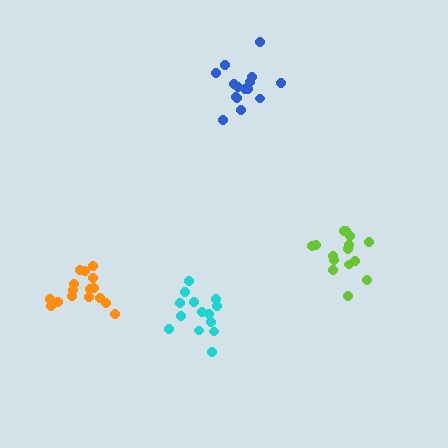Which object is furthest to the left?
The orange cluster is leftmost.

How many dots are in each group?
Group 1: 15 dots, Group 2: 15 dots, Group 3: 14 dots, Group 4: 16 dots (60 total).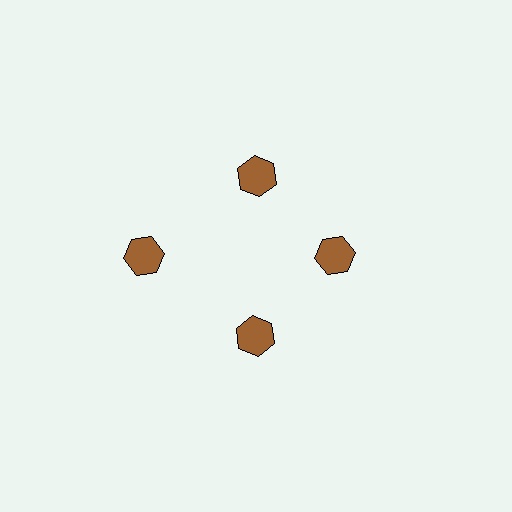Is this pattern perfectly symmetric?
No. The 4 brown hexagons are arranged in a ring, but one element near the 9 o'clock position is pushed outward from the center, breaking the 4-fold rotational symmetry.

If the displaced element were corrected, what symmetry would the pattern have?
It would have 4-fold rotational symmetry — the pattern would map onto itself every 90 degrees.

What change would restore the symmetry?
The symmetry would be restored by moving it inward, back onto the ring so that all 4 hexagons sit at equal angles and equal distance from the center.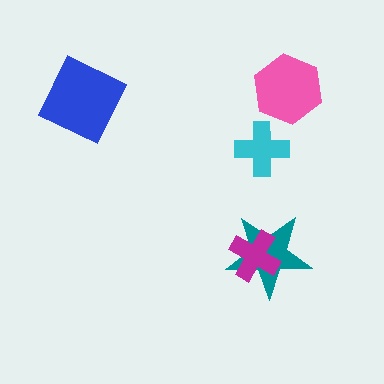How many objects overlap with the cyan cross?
0 objects overlap with the cyan cross.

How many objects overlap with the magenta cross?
1 object overlaps with the magenta cross.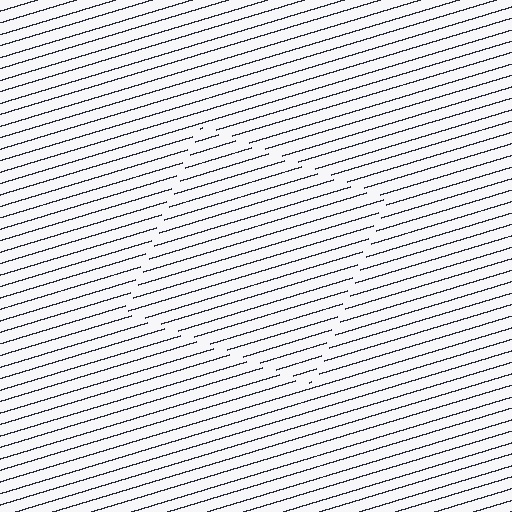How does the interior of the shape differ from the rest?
The interior of the shape contains the same grating, shifted by half a period — the contour is defined by the phase discontinuity where line-ends from the inner and outer gratings abut.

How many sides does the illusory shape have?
4 sides — the line-ends trace a square.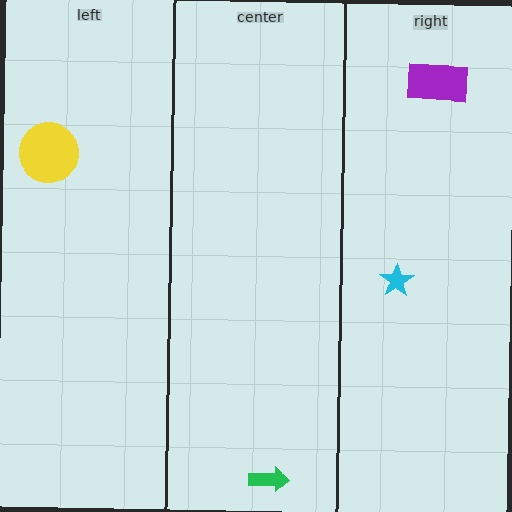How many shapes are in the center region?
1.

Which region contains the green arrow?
The center region.